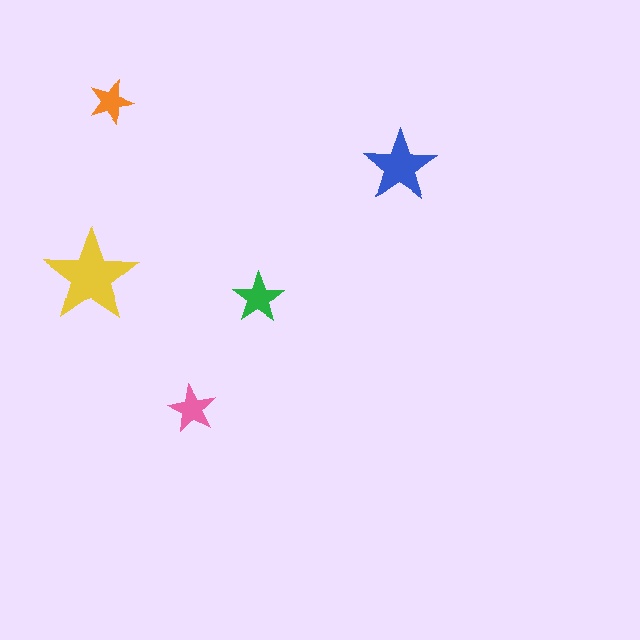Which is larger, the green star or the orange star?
The green one.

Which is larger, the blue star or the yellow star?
The yellow one.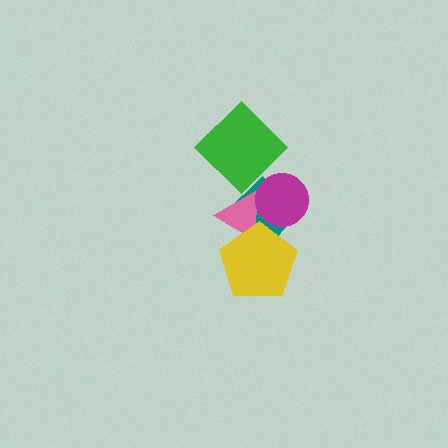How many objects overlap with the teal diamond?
4 objects overlap with the teal diamond.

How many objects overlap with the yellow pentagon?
2 objects overlap with the yellow pentagon.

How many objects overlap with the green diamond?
1 object overlaps with the green diamond.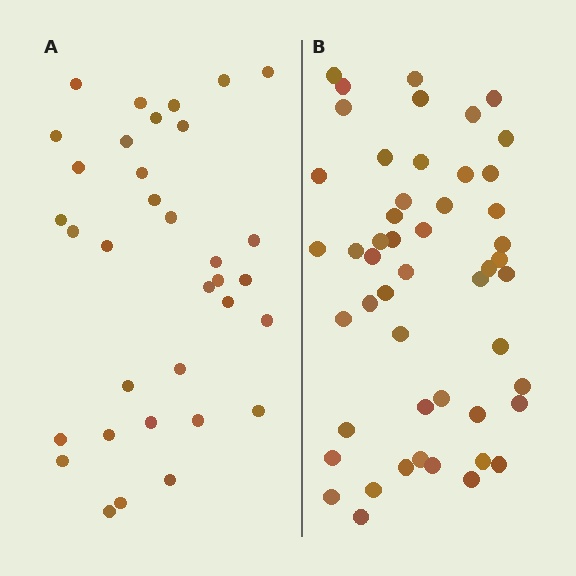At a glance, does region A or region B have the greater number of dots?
Region B (the right region) has more dots.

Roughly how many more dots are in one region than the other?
Region B has approximately 15 more dots than region A.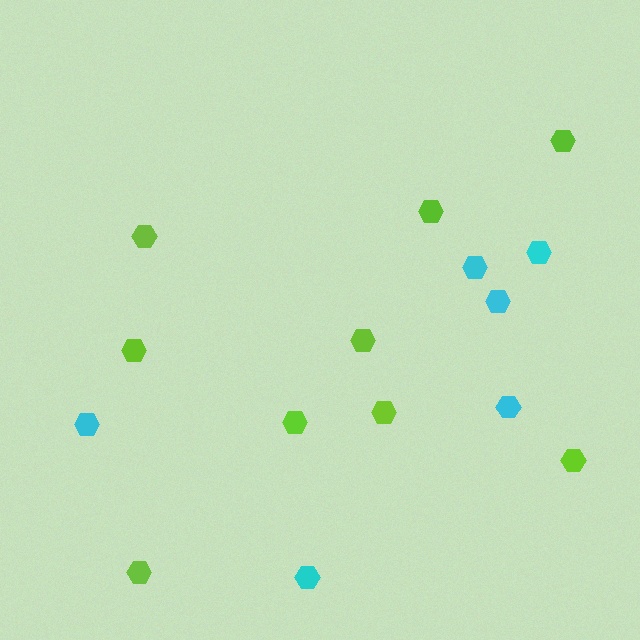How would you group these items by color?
There are 2 groups: one group of cyan hexagons (6) and one group of lime hexagons (9).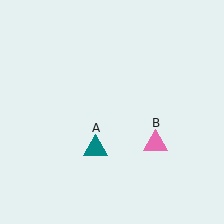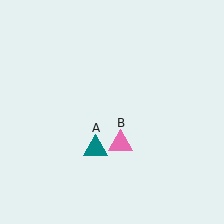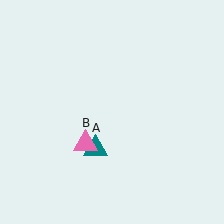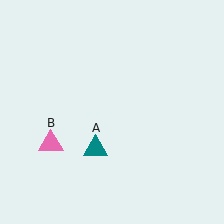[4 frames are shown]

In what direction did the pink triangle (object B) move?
The pink triangle (object B) moved left.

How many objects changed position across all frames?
1 object changed position: pink triangle (object B).